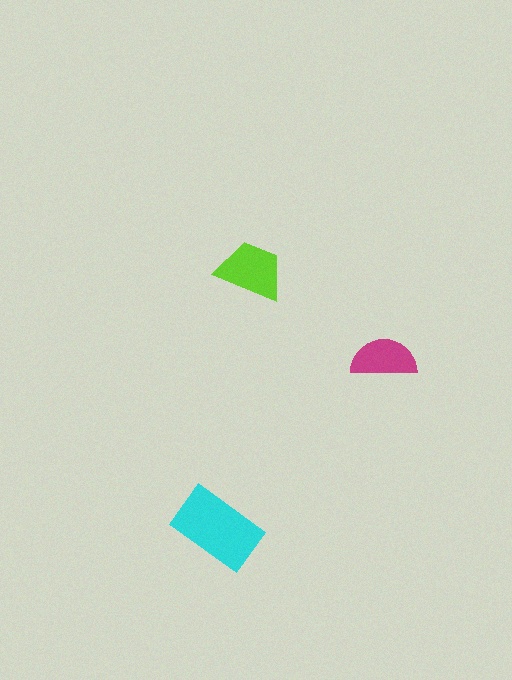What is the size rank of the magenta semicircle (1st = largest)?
3rd.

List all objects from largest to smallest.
The cyan rectangle, the lime trapezoid, the magenta semicircle.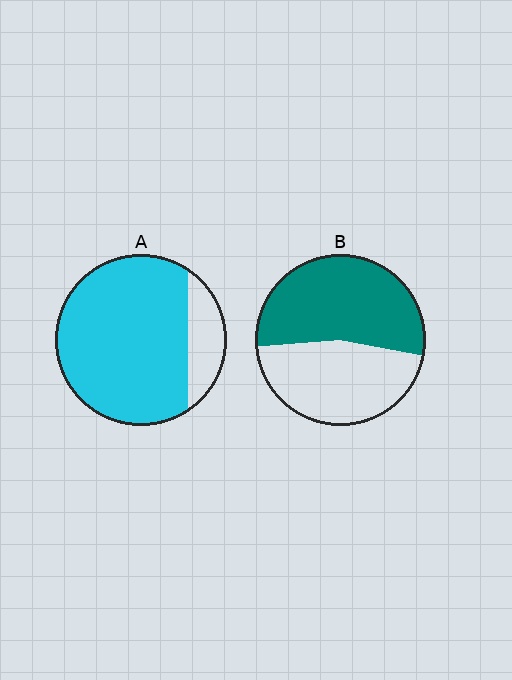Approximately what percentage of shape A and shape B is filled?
A is approximately 85% and B is approximately 55%.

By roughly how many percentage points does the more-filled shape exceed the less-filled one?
By roughly 30 percentage points (A over B).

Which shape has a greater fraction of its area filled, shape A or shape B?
Shape A.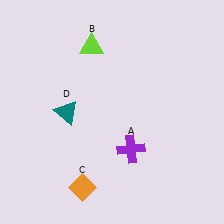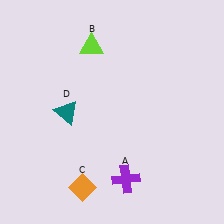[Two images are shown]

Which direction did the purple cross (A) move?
The purple cross (A) moved down.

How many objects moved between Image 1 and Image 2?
1 object moved between the two images.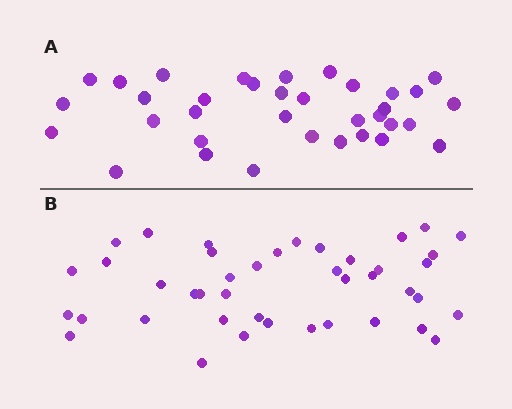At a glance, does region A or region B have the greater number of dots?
Region B (the bottom region) has more dots.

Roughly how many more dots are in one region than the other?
Region B has roughly 8 or so more dots than region A.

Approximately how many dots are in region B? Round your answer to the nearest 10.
About 40 dots. (The exact count is 42, which rounds to 40.)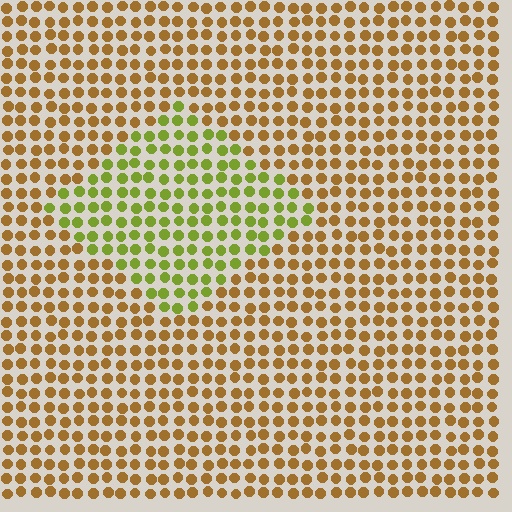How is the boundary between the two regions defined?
The boundary is defined purely by a slight shift in hue (about 46 degrees). Spacing, size, and orientation are identical on both sides.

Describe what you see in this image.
The image is filled with small brown elements in a uniform arrangement. A diamond-shaped region is visible where the elements are tinted to a slightly different hue, forming a subtle color boundary.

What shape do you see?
I see a diamond.